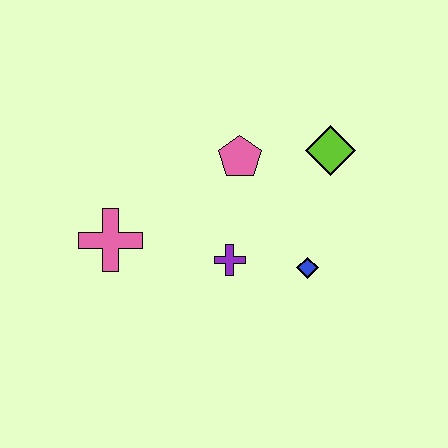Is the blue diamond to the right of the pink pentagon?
Yes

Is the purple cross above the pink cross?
No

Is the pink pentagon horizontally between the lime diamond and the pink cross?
Yes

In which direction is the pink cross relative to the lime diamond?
The pink cross is to the left of the lime diamond.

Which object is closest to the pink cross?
The purple cross is closest to the pink cross.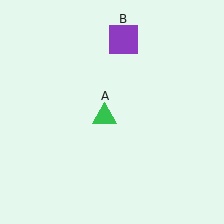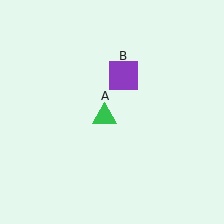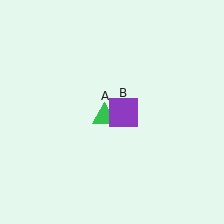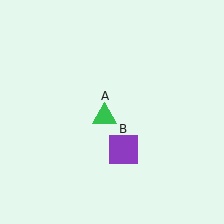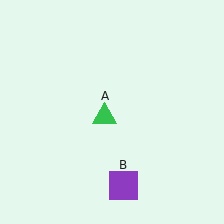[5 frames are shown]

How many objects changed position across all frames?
1 object changed position: purple square (object B).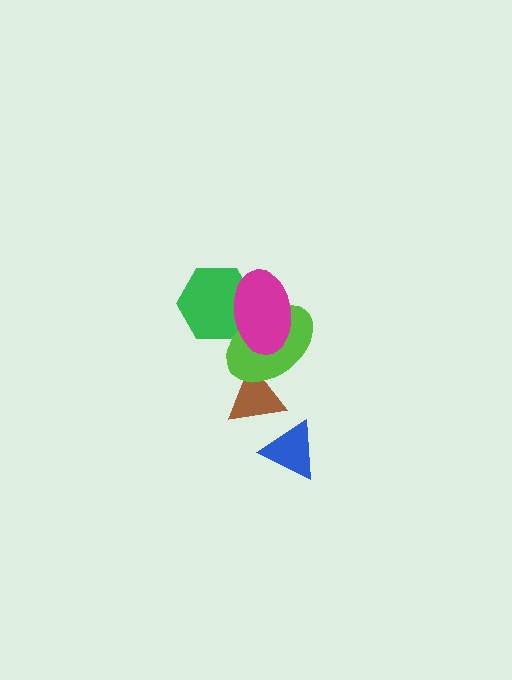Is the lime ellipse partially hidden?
Yes, it is partially covered by another shape.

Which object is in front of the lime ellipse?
The magenta ellipse is in front of the lime ellipse.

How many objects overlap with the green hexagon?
2 objects overlap with the green hexagon.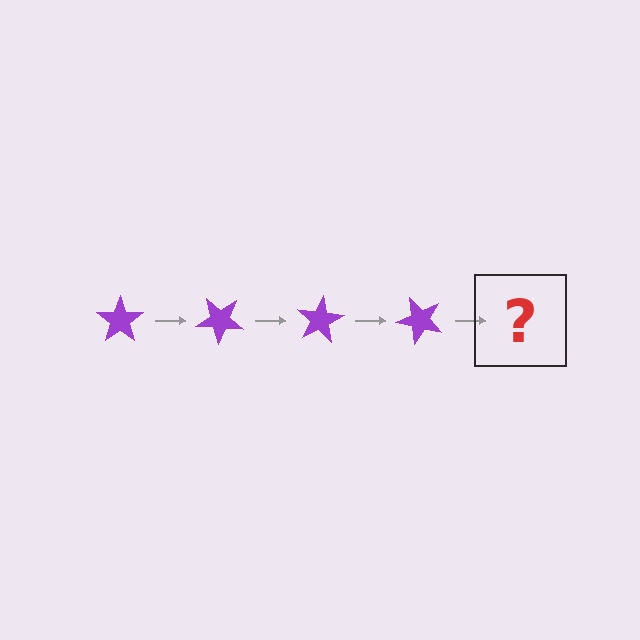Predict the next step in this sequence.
The next step is a purple star rotated 160 degrees.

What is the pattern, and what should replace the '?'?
The pattern is that the star rotates 40 degrees each step. The '?' should be a purple star rotated 160 degrees.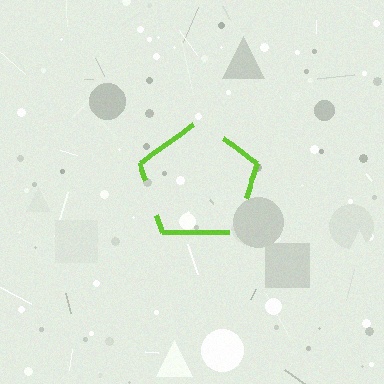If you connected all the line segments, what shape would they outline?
They would outline a pentagon.